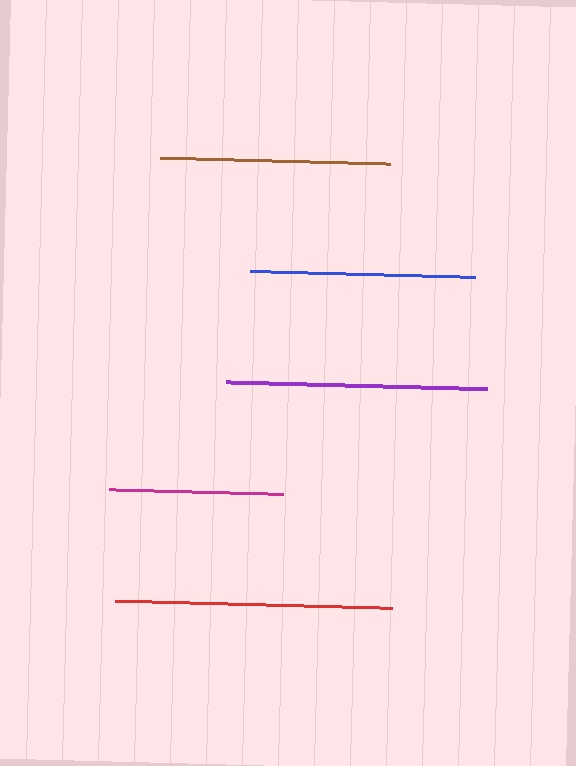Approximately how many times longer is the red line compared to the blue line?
The red line is approximately 1.2 times the length of the blue line.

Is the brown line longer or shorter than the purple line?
The purple line is longer than the brown line.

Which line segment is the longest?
The red line is the longest at approximately 277 pixels.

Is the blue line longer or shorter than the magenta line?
The blue line is longer than the magenta line.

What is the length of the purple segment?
The purple segment is approximately 261 pixels long.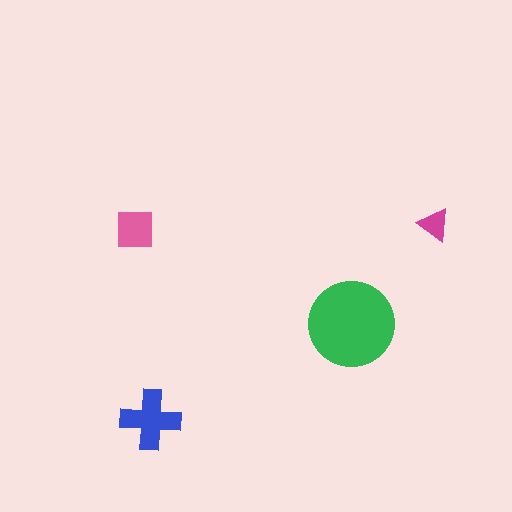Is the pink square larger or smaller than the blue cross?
Smaller.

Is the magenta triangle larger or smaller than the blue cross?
Smaller.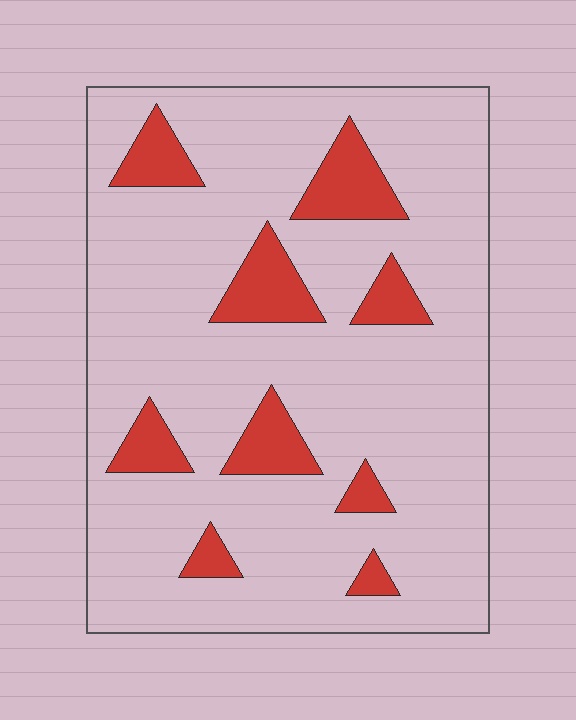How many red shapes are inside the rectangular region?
9.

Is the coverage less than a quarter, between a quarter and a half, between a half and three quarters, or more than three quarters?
Less than a quarter.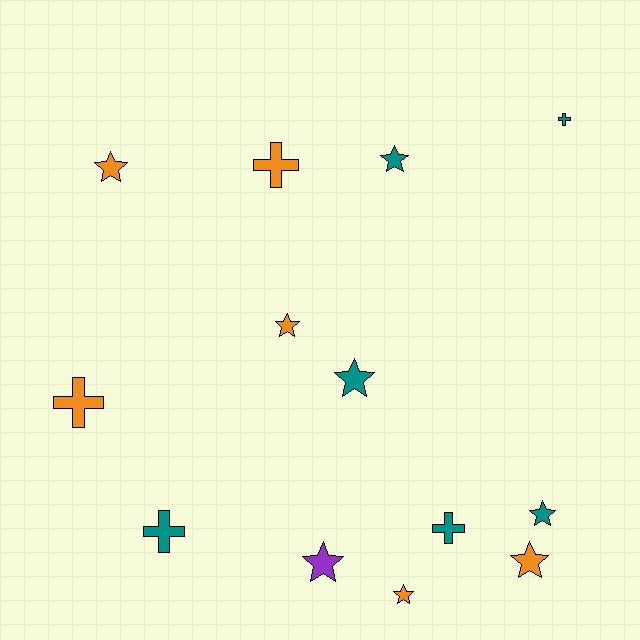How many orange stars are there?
There are 4 orange stars.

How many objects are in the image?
There are 13 objects.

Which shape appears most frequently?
Star, with 8 objects.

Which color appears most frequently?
Teal, with 6 objects.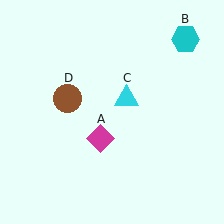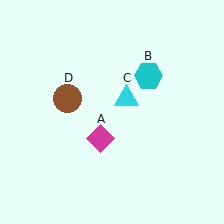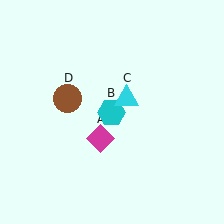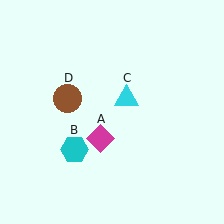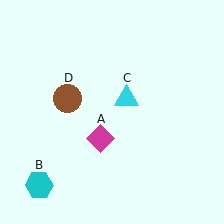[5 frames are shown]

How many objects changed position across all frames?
1 object changed position: cyan hexagon (object B).